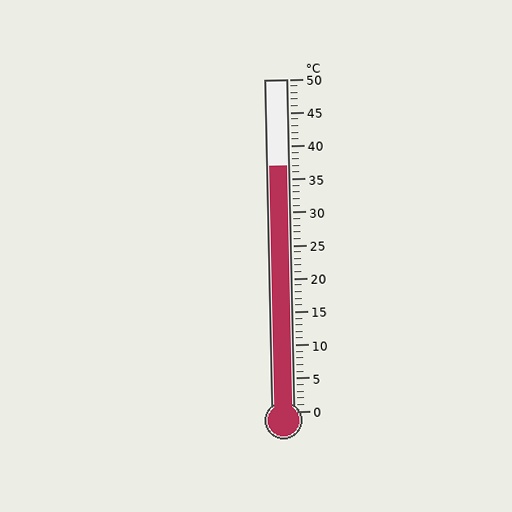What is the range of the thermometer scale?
The thermometer scale ranges from 0°C to 50°C.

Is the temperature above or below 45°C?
The temperature is below 45°C.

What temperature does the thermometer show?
The thermometer shows approximately 37°C.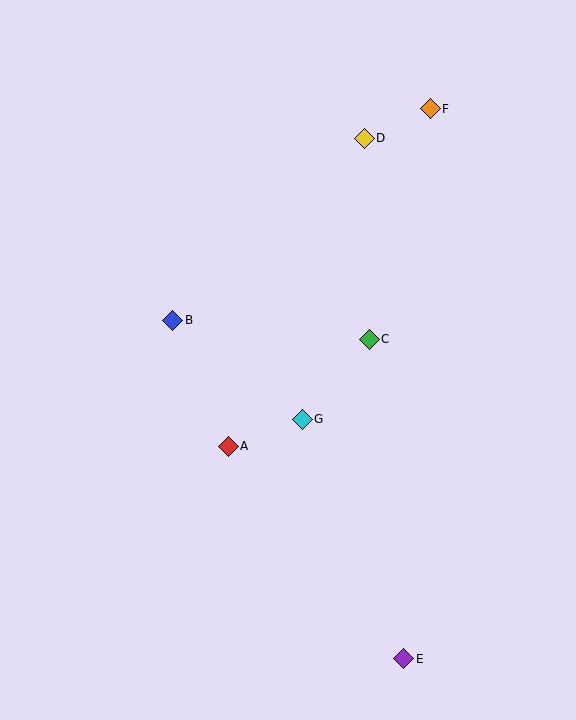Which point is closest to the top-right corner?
Point F is closest to the top-right corner.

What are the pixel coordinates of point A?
Point A is at (228, 446).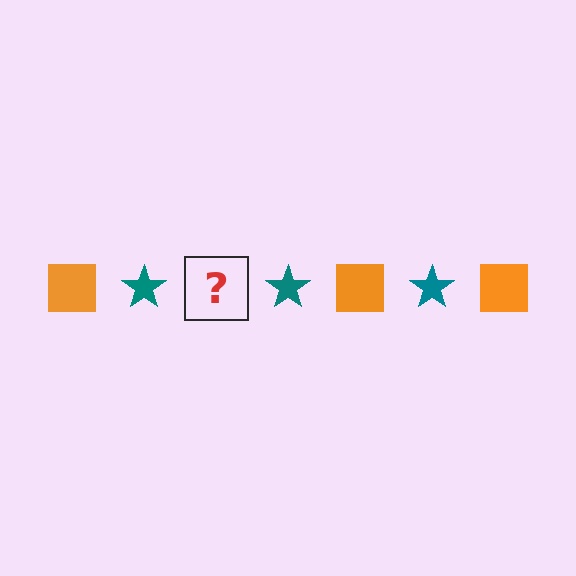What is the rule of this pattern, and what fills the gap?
The rule is that the pattern alternates between orange square and teal star. The gap should be filled with an orange square.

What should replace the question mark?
The question mark should be replaced with an orange square.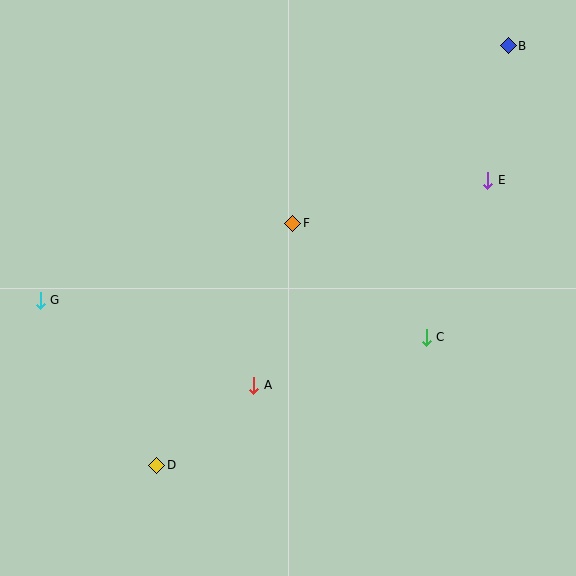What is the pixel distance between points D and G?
The distance between D and G is 202 pixels.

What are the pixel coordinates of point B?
Point B is at (508, 46).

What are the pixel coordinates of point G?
Point G is at (40, 300).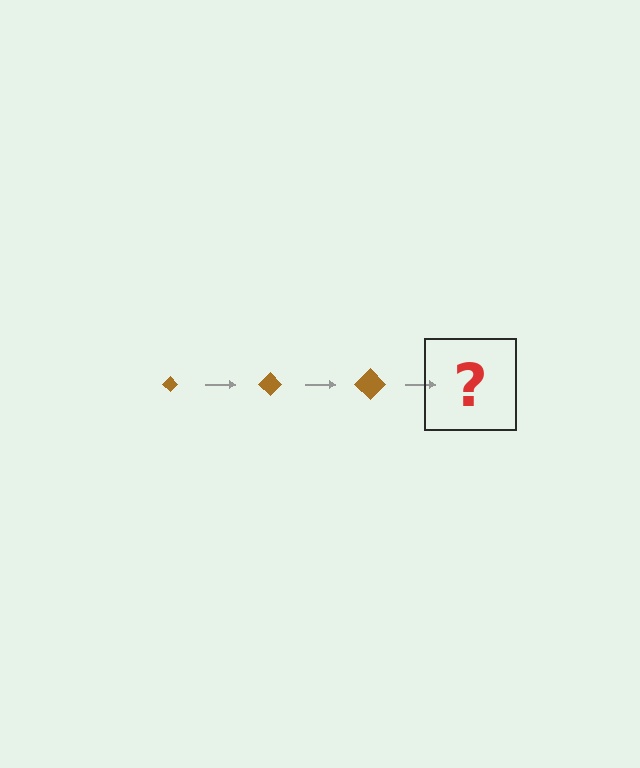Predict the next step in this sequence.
The next step is a brown diamond, larger than the previous one.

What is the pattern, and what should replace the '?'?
The pattern is that the diamond gets progressively larger each step. The '?' should be a brown diamond, larger than the previous one.